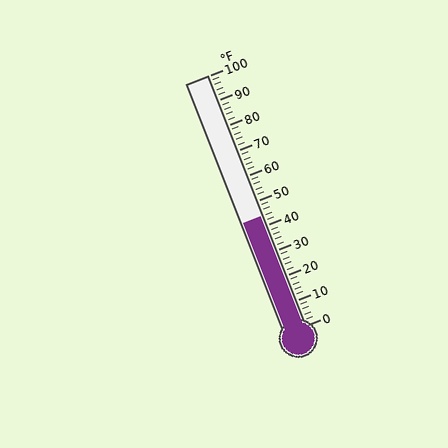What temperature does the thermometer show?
The thermometer shows approximately 44°F.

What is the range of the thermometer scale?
The thermometer scale ranges from 0°F to 100°F.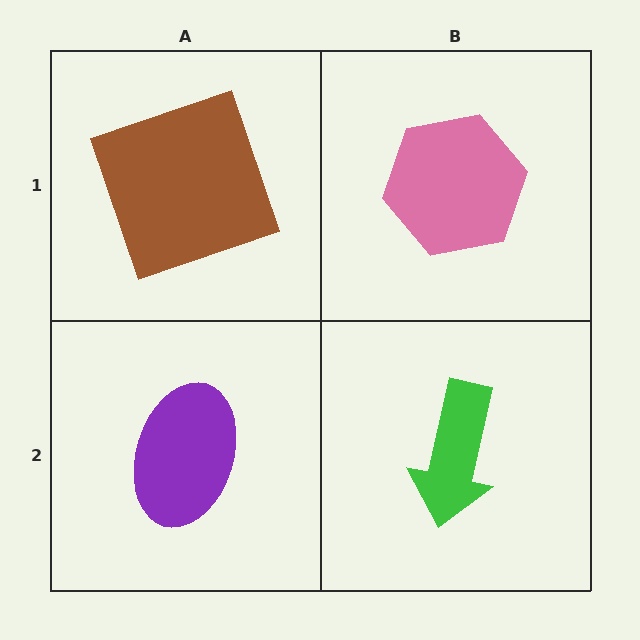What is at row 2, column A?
A purple ellipse.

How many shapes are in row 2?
2 shapes.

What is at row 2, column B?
A green arrow.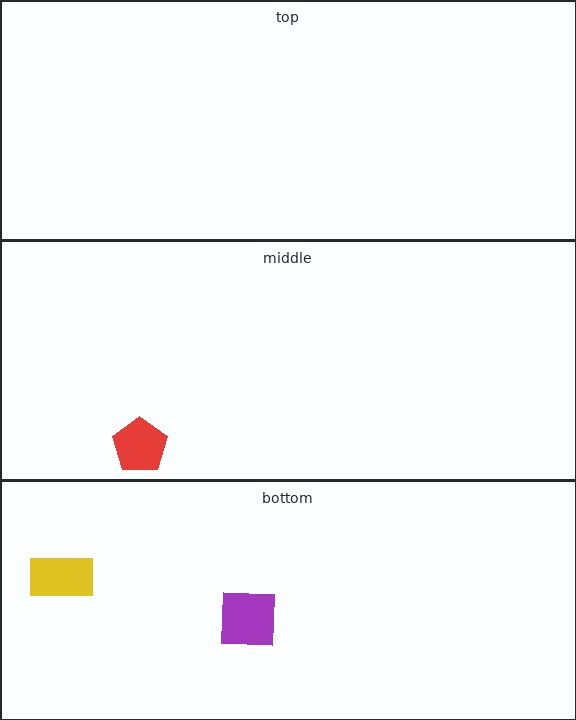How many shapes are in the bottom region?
2.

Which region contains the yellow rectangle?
The bottom region.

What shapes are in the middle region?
The red pentagon.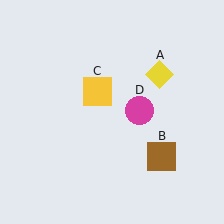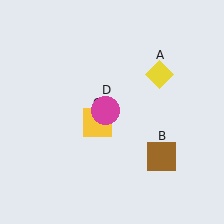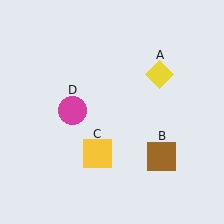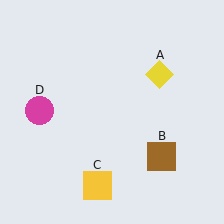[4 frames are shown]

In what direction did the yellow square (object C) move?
The yellow square (object C) moved down.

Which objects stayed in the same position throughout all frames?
Yellow diamond (object A) and brown square (object B) remained stationary.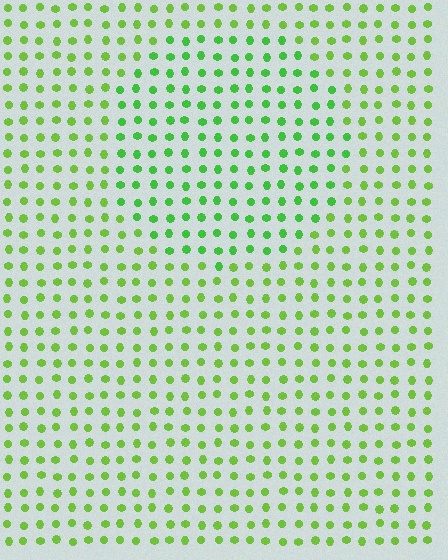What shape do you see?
I see a circle.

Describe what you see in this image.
The image is filled with small lime elements in a uniform arrangement. A circle-shaped region is visible where the elements are tinted to a slightly different hue, forming a subtle color boundary.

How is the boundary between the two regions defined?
The boundary is defined purely by a slight shift in hue (about 23 degrees). Spacing, size, and orientation are identical on both sides.